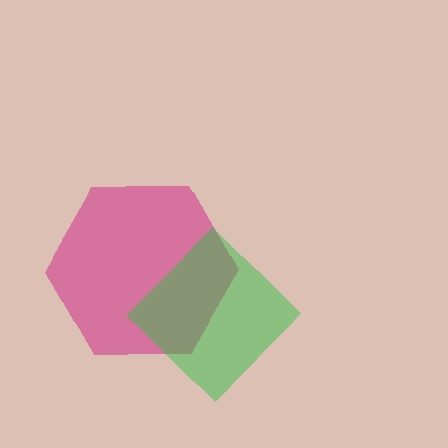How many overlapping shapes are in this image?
There are 2 overlapping shapes in the image.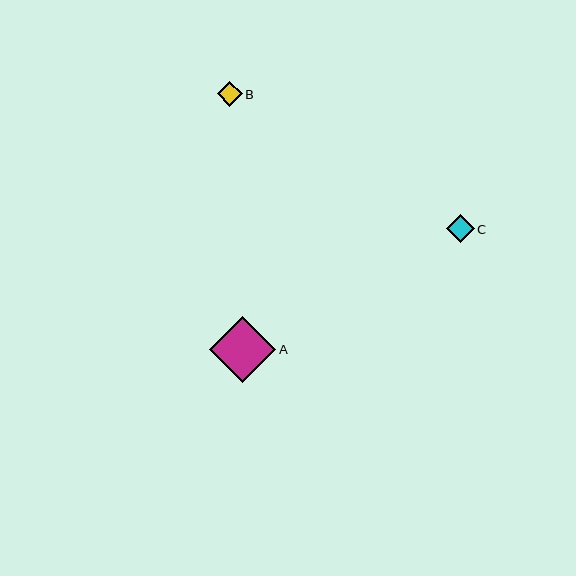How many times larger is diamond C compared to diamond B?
Diamond C is approximately 1.1 times the size of diamond B.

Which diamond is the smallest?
Diamond B is the smallest with a size of approximately 25 pixels.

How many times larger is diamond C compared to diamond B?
Diamond C is approximately 1.1 times the size of diamond B.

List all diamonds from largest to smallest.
From largest to smallest: A, C, B.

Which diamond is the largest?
Diamond A is the largest with a size of approximately 66 pixels.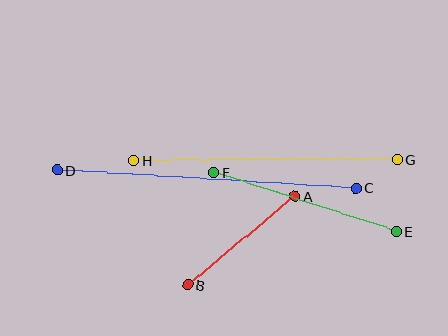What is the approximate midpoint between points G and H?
The midpoint is at approximately (266, 160) pixels.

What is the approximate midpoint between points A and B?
The midpoint is at approximately (241, 241) pixels.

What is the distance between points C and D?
The distance is approximately 299 pixels.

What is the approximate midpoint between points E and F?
The midpoint is at approximately (305, 202) pixels.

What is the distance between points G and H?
The distance is approximately 264 pixels.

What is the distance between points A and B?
The distance is approximately 140 pixels.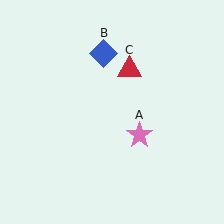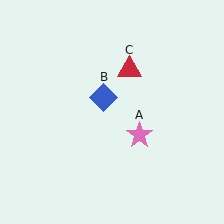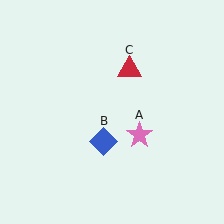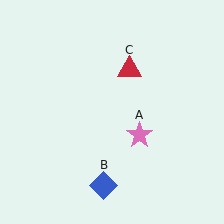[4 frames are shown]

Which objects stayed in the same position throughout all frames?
Pink star (object A) and red triangle (object C) remained stationary.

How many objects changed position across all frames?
1 object changed position: blue diamond (object B).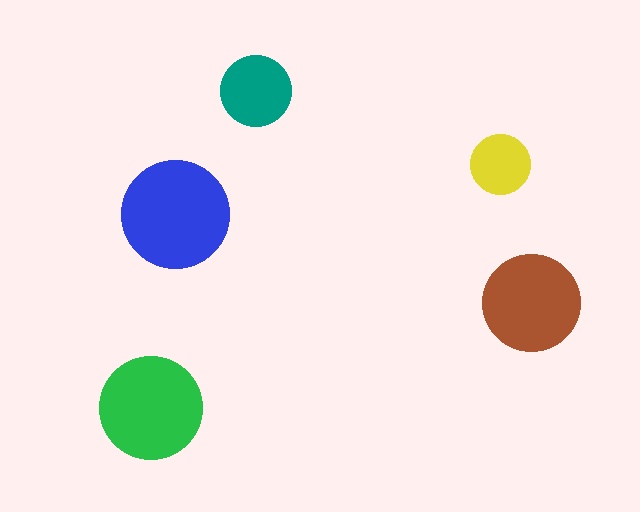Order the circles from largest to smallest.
the blue one, the green one, the brown one, the teal one, the yellow one.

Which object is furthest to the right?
The brown circle is rightmost.